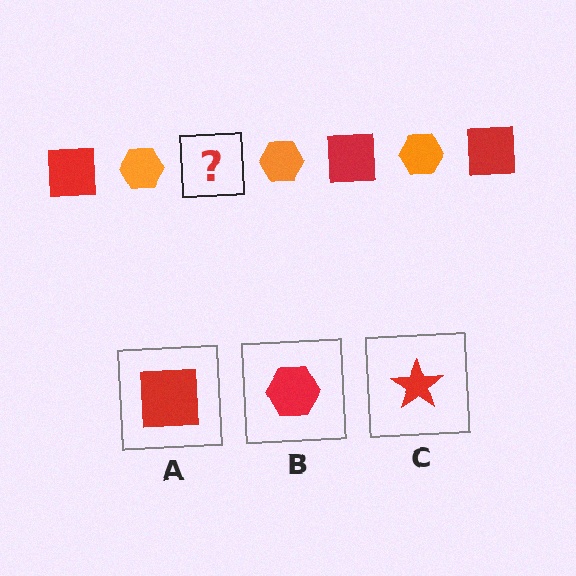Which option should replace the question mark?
Option A.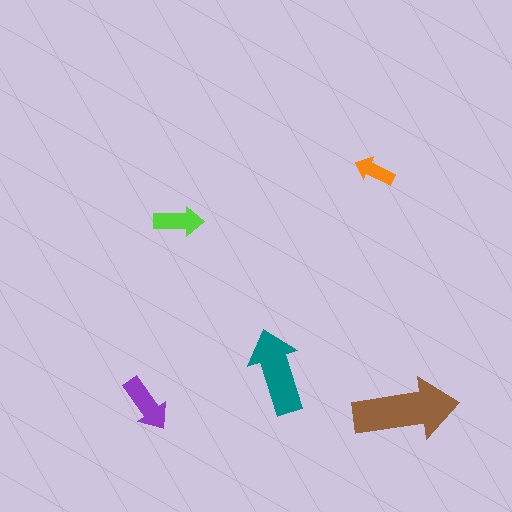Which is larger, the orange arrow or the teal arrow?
The teal one.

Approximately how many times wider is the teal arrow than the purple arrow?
About 1.5 times wider.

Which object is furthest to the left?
The purple arrow is leftmost.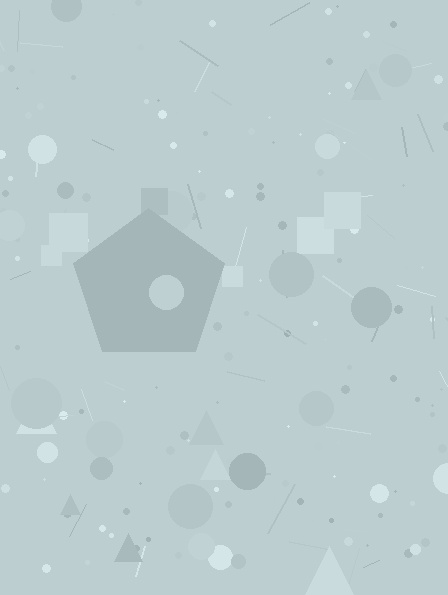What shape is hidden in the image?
A pentagon is hidden in the image.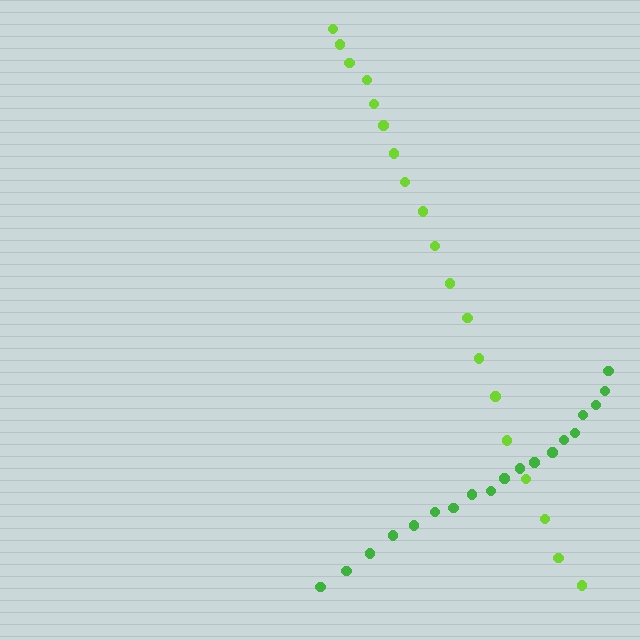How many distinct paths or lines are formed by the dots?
There are 2 distinct paths.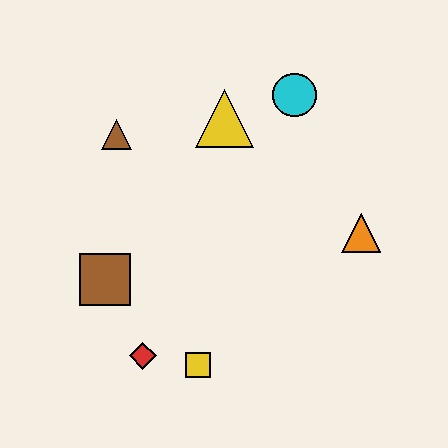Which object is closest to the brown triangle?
The yellow triangle is closest to the brown triangle.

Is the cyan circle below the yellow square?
No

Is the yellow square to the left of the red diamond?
No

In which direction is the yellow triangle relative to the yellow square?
The yellow triangle is above the yellow square.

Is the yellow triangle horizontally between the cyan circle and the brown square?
Yes